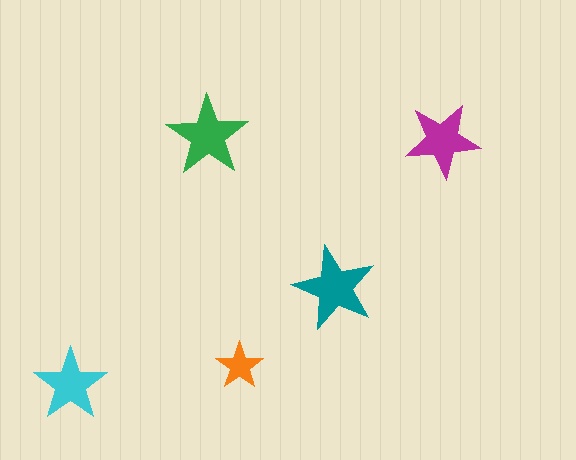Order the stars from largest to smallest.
the teal one, the green one, the magenta one, the cyan one, the orange one.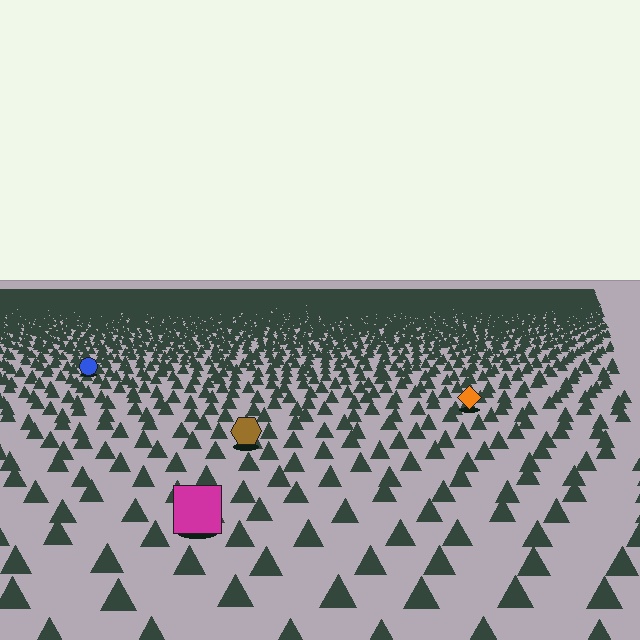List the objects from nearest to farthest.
From nearest to farthest: the magenta square, the brown hexagon, the orange diamond, the blue circle.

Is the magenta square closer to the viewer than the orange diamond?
Yes. The magenta square is closer — you can tell from the texture gradient: the ground texture is coarser near it.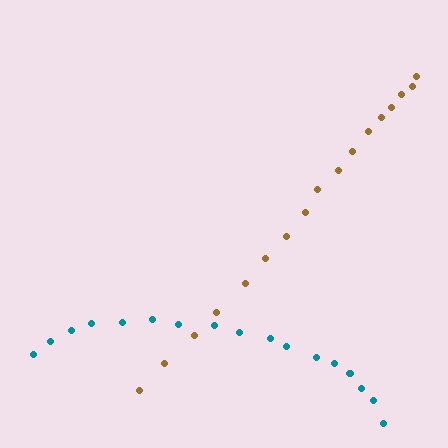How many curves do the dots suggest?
There are 2 distinct paths.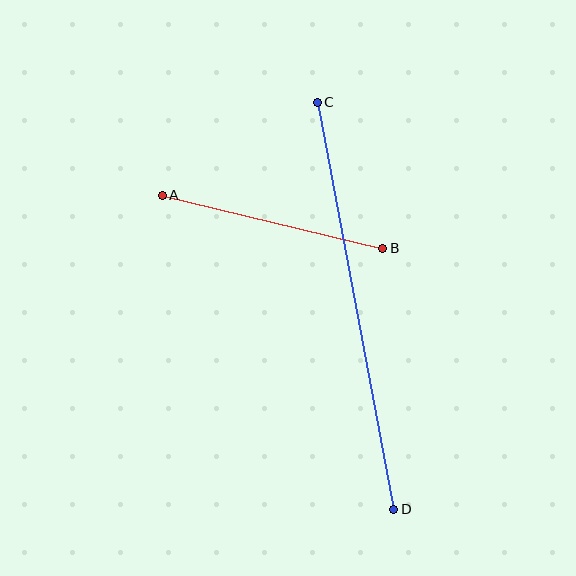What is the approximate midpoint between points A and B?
The midpoint is at approximately (272, 222) pixels.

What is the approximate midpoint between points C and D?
The midpoint is at approximately (355, 306) pixels.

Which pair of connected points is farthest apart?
Points C and D are farthest apart.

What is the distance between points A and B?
The distance is approximately 227 pixels.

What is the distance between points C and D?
The distance is approximately 414 pixels.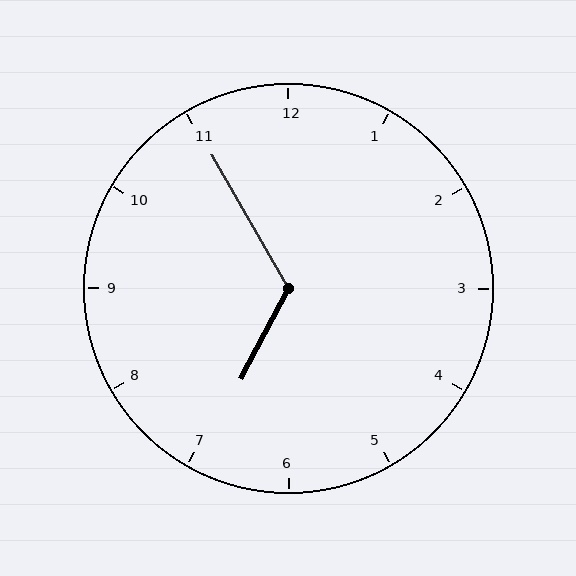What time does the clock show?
6:55.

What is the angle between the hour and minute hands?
Approximately 122 degrees.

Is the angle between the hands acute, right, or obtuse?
It is obtuse.